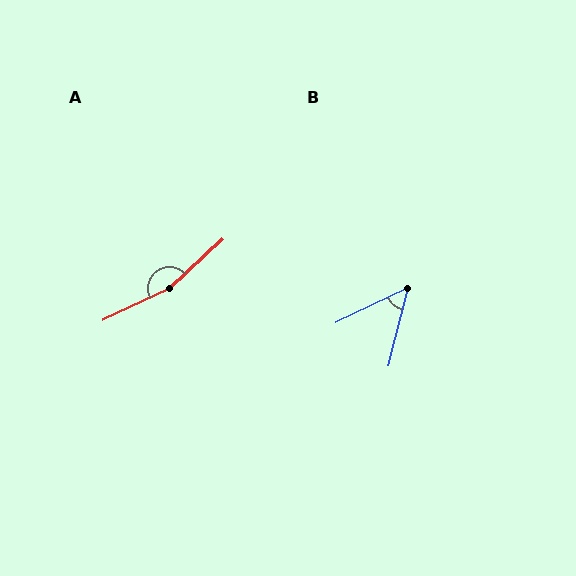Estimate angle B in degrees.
Approximately 50 degrees.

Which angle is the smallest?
B, at approximately 50 degrees.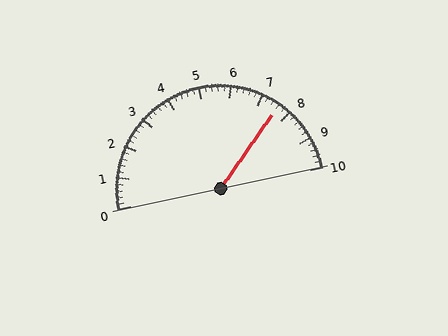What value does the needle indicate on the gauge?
The needle indicates approximately 7.6.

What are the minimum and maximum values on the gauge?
The gauge ranges from 0 to 10.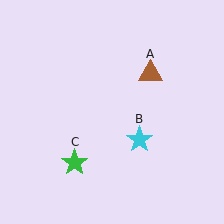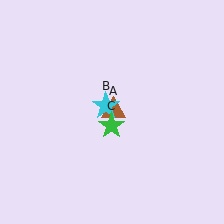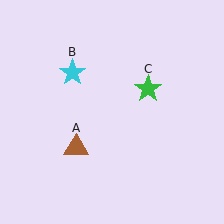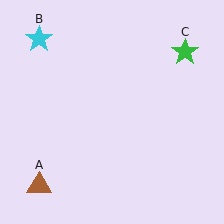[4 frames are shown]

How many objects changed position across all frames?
3 objects changed position: brown triangle (object A), cyan star (object B), green star (object C).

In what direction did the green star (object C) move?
The green star (object C) moved up and to the right.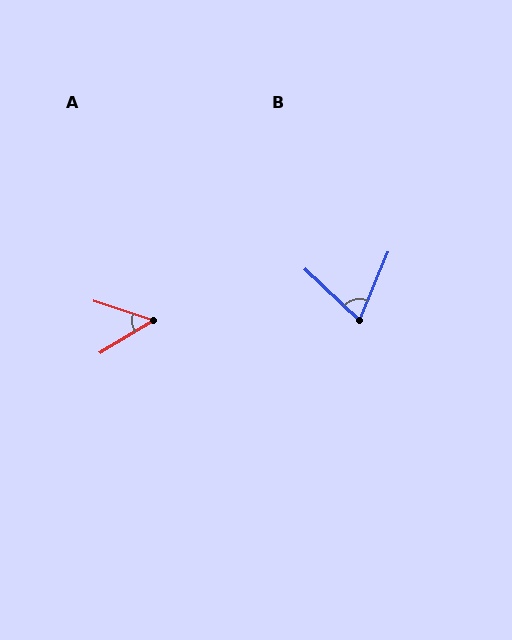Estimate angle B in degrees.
Approximately 69 degrees.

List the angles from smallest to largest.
A (50°), B (69°).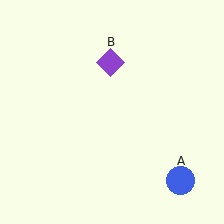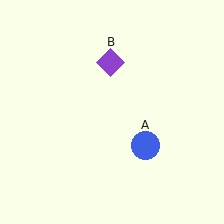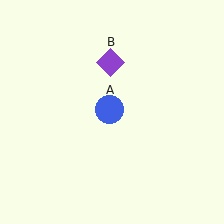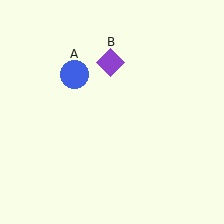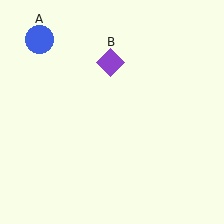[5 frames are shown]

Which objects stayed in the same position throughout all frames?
Purple diamond (object B) remained stationary.